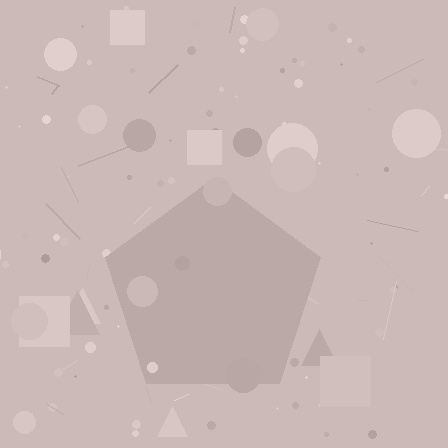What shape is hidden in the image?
A pentagon is hidden in the image.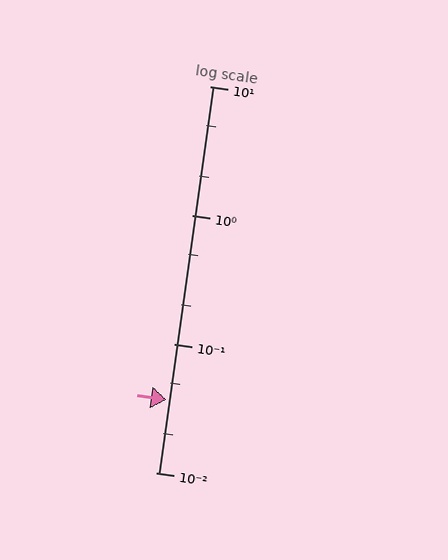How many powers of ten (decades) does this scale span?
The scale spans 3 decades, from 0.01 to 10.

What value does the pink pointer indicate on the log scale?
The pointer indicates approximately 0.037.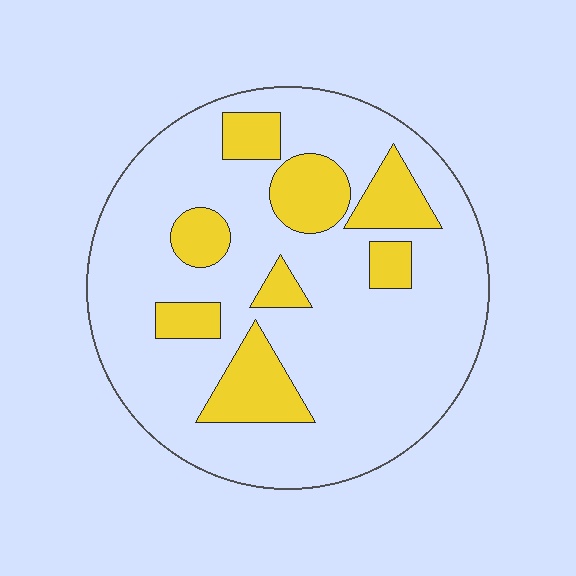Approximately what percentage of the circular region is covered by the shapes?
Approximately 20%.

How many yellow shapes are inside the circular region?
8.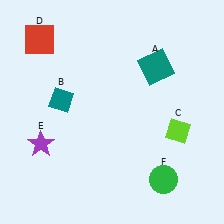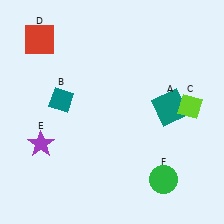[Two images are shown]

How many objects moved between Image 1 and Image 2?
2 objects moved between the two images.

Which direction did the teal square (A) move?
The teal square (A) moved down.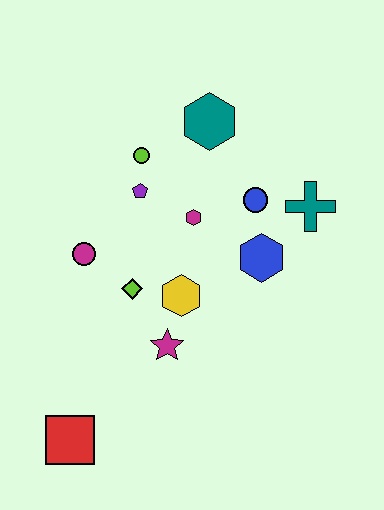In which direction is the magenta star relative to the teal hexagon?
The magenta star is below the teal hexagon.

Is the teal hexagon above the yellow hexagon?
Yes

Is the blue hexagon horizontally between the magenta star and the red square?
No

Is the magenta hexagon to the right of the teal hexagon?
No